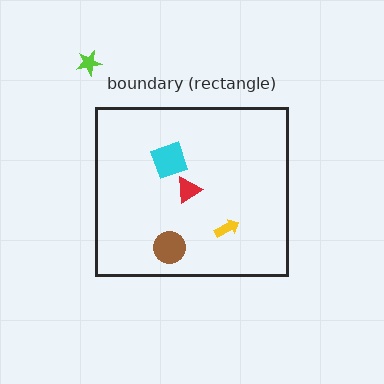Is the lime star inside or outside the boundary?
Outside.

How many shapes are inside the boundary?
4 inside, 1 outside.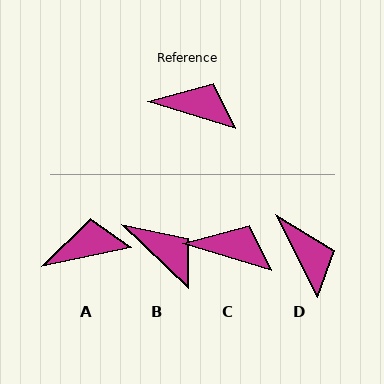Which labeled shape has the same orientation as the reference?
C.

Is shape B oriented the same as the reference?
No, it is off by about 27 degrees.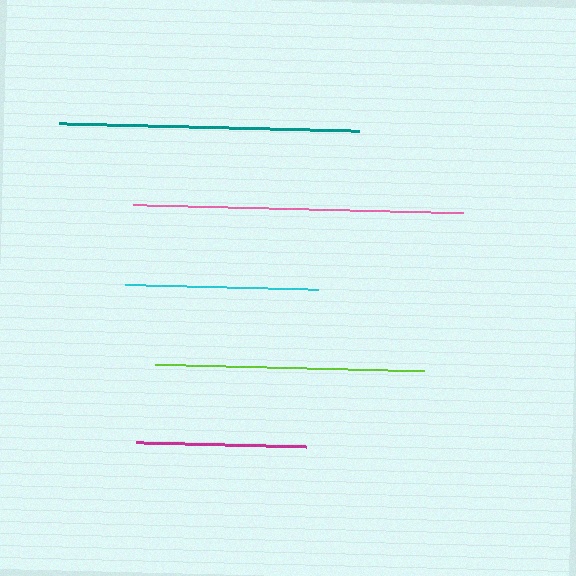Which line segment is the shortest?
The magenta line is the shortest at approximately 171 pixels.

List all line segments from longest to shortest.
From longest to shortest: pink, teal, lime, cyan, magenta.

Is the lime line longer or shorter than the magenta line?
The lime line is longer than the magenta line.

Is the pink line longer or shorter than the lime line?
The pink line is longer than the lime line.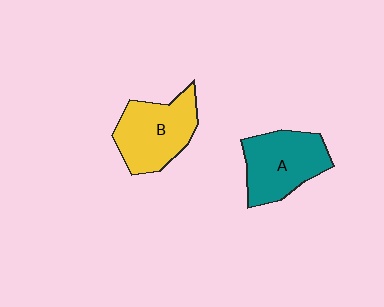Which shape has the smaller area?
Shape A (teal).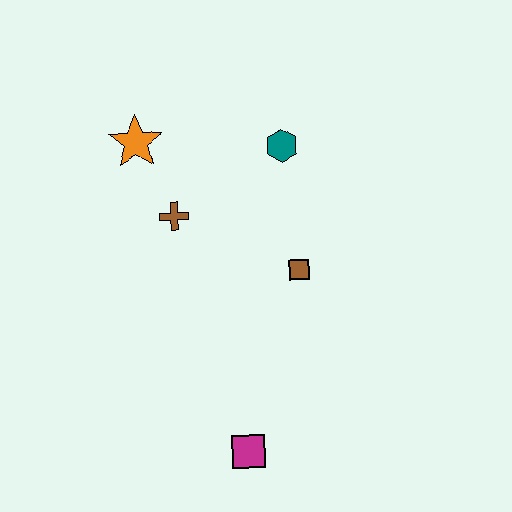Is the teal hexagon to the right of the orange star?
Yes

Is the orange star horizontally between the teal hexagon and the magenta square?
No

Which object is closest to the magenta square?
The brown square is closest to the magenta square.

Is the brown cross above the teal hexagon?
No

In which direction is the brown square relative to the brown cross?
The brown square is to the right of the brown cross.